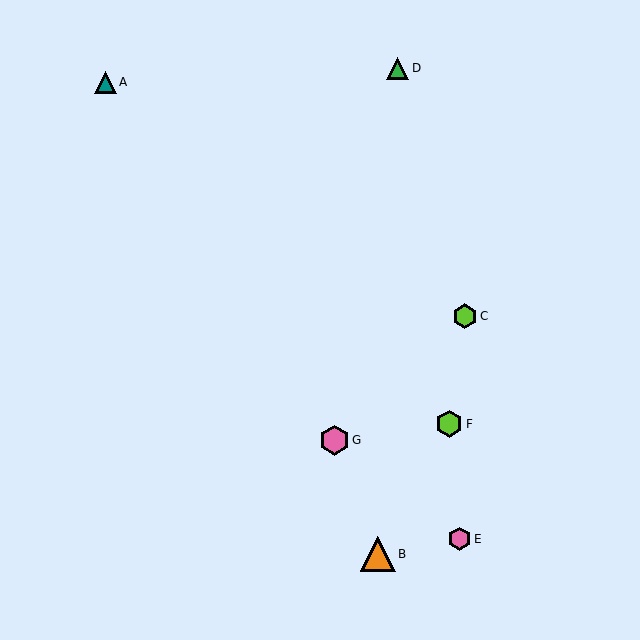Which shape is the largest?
The orange triangle (labeled B) is the largest.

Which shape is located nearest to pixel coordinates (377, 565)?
The orange triangle (labeled B) at (378, 554) is nearest to that location.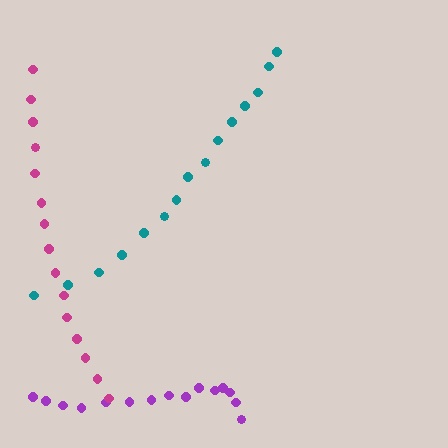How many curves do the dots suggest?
There are 3 distinct paths.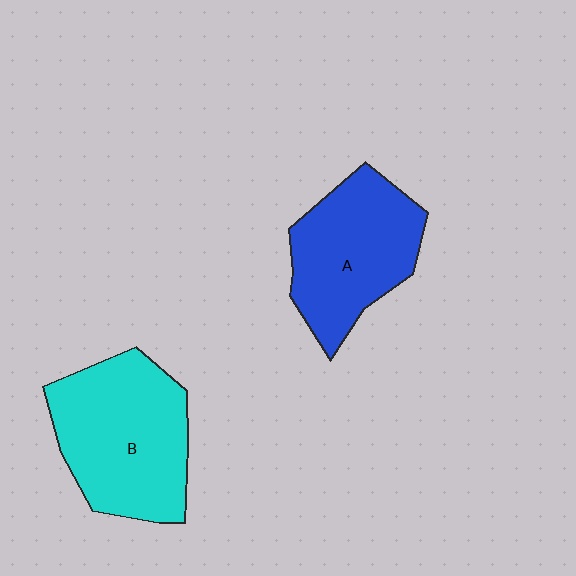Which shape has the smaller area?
Shape A (blue).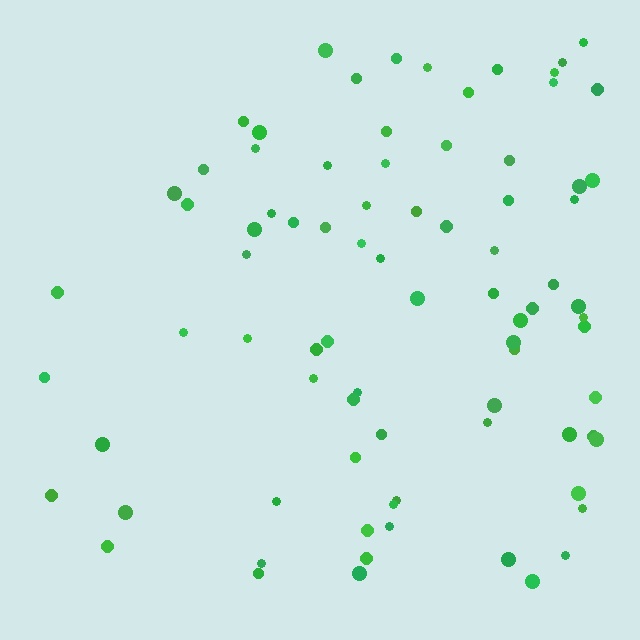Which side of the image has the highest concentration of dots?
The right.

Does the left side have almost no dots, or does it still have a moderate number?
Still a moderate number, just noticeably fewer than the right.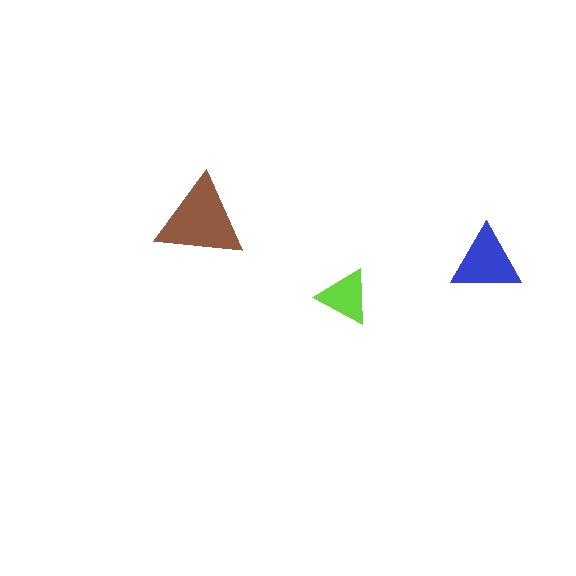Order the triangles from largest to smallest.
the brown one, the blue one, the lime one.